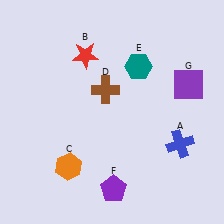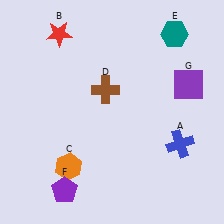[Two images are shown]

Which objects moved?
The objects that moved are: the red star (B), the teal hexagon (E), the purple pentagon (F).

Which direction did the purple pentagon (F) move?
The purple pentagon (F) moved left.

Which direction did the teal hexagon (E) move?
The teal hexagon (E) moved right.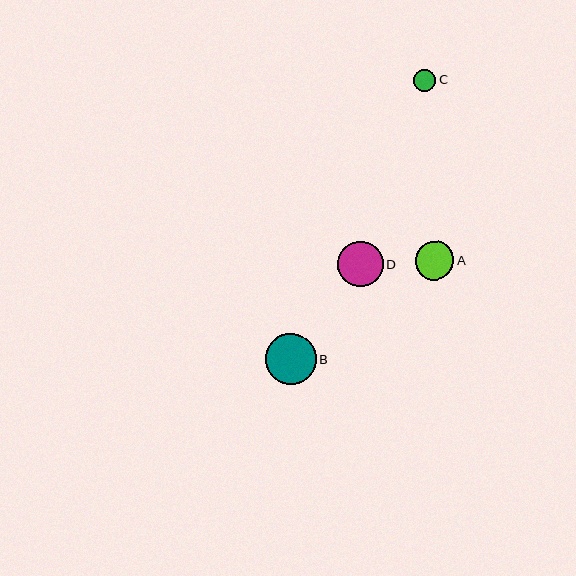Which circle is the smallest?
Circle C is the smallest with a size of approximately 23 pixels.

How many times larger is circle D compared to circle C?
Circle D is approximately 2.0 times the size of circle C.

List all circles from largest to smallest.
From largest to smallest: B, D, A, C.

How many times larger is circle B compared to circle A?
Circle B is approximately 1.3 times the size of circle A.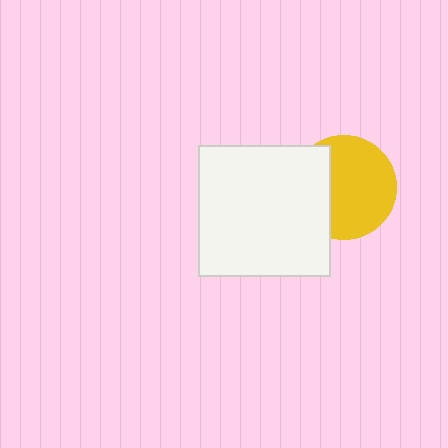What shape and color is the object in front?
The object in front is a white square.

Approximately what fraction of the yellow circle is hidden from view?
Roughly 34% of the yellow circle is hidden behind the white square.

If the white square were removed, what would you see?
You would see the complete yellow circle.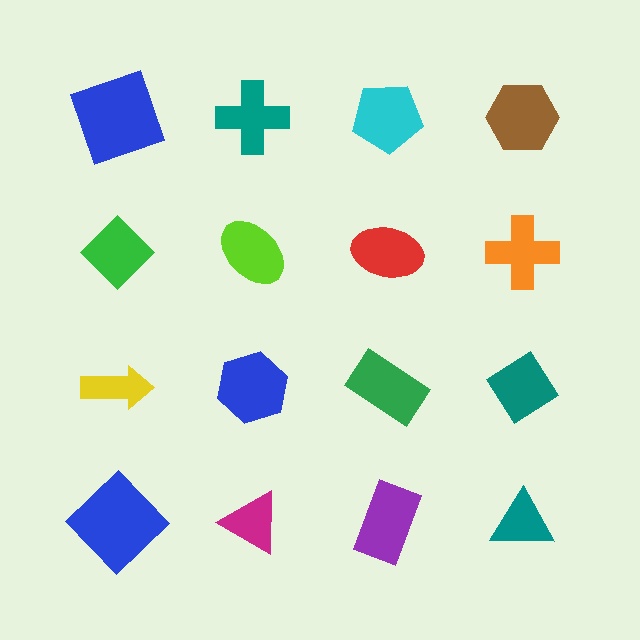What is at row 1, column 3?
A cyan pentagon.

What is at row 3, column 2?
A blue hexagon.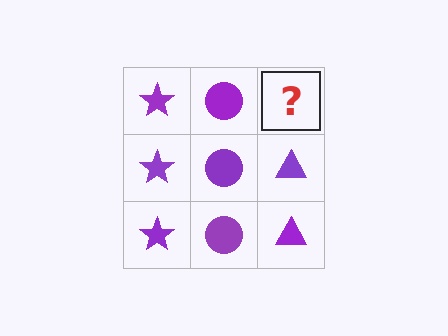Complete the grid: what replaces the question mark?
The question mark should be replaced with a purple triangle.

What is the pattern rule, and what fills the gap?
The rule is that each column has a consistent shape. The gap should be filled with a purple triangle.